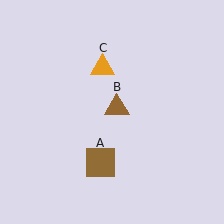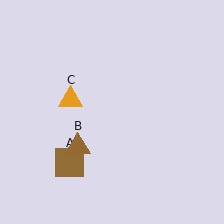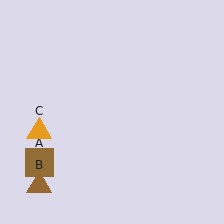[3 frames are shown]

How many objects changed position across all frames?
3 objects changed position: brown square (object A), brown triangle (object B), orange triangle (object C).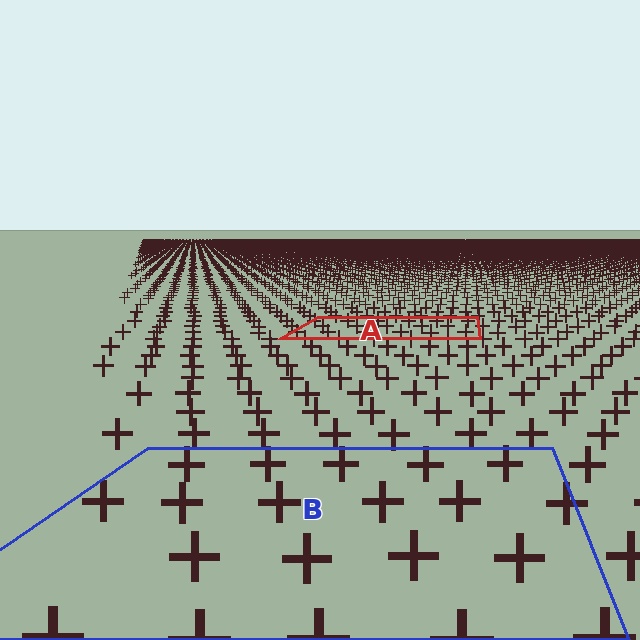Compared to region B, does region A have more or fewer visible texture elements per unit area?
Region A has more texture elements per unit area — they are packed more densely because it is farther away.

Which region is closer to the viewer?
Region B is closer. The texture elements there are larger and more spread out.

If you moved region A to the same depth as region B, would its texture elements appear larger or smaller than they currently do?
They would appear larger. At a closer depth, the same texture elements are projected at a bigger on-screen size.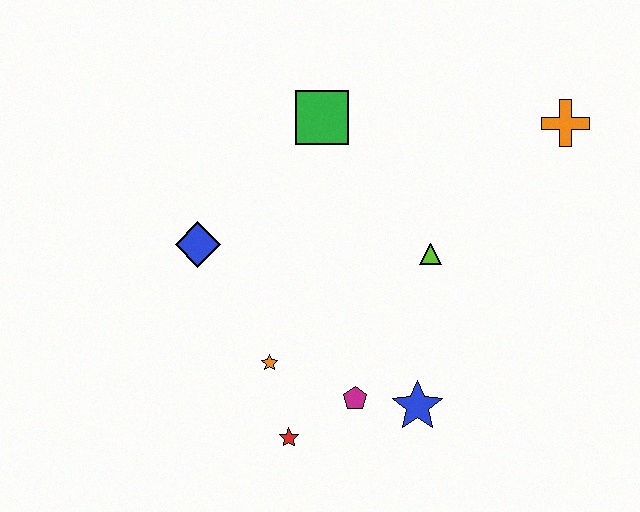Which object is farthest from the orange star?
The orange cross is farthest from the orange star.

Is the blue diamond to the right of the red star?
No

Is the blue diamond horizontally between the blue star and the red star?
No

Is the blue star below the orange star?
Yes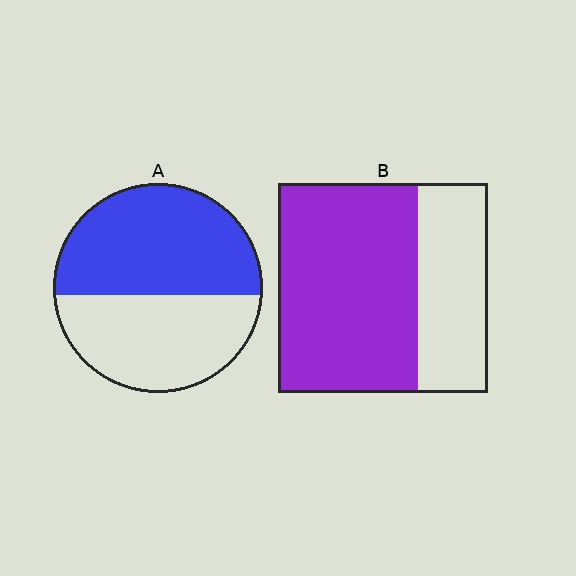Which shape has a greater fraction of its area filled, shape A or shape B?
Shape B.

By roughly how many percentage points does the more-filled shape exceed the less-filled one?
By roughly 10 percentage points (B over A).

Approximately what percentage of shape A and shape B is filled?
A is approximately 55% and B is approximately 65%.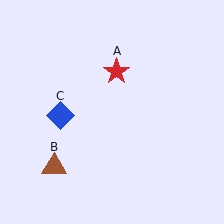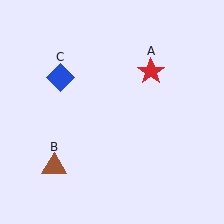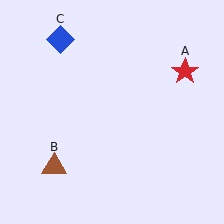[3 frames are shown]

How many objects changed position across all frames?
2 objects changed position: red star (object A), blue diamond (object C).